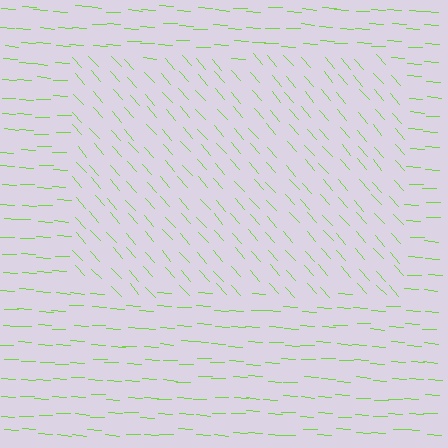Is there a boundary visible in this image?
Yes, there is a texture boundary formed by a change in line orientation.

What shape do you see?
I see a rectangle.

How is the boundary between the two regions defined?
The boundary is defined purely by a change in line orientation (approximately 45 degrees difference). All lines are the same color and thickness.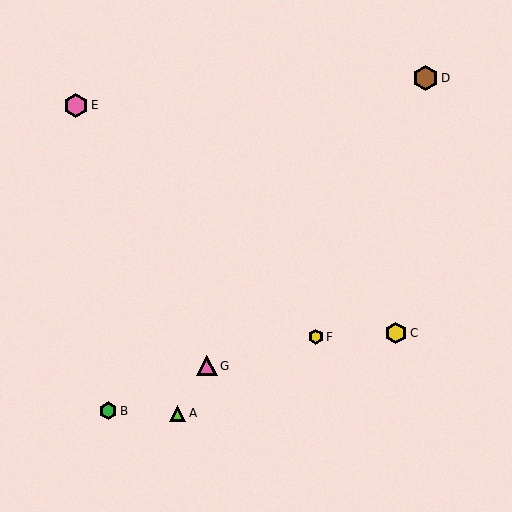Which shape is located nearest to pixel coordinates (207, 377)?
The pink triangle (labeled G) at (207, 366) is nearest to that location.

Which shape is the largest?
The brown hexagon (labeled D) is the largest.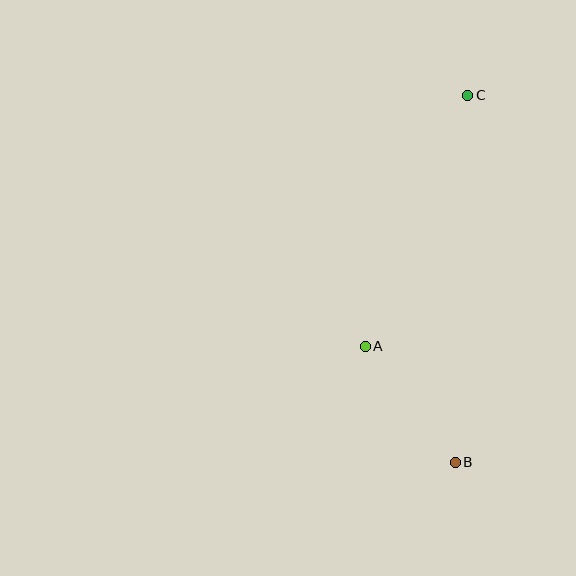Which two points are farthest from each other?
Points B and C are farthest from each other.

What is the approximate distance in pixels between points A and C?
The distance between A and C is approximately 271 pixels.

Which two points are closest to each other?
Points A and B are closest to each other.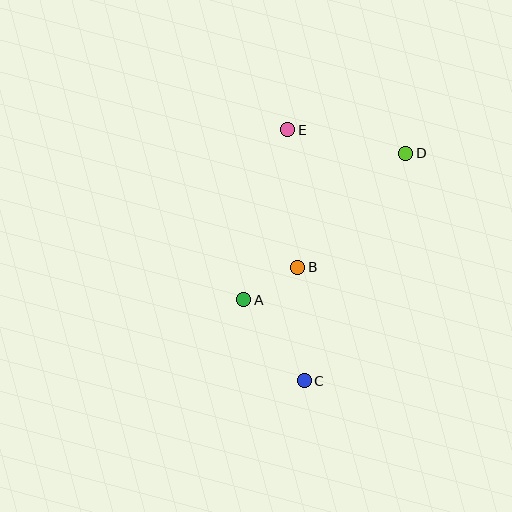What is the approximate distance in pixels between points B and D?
The distance between B and D is approximately 157 pixels.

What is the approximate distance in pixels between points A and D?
The distance between A and D is approximately 218 pixels.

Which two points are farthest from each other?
Points C and E are farthest from each other.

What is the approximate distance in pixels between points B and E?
The distance between B and E is approximately 138 pixels.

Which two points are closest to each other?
Points A and B are closest to each other.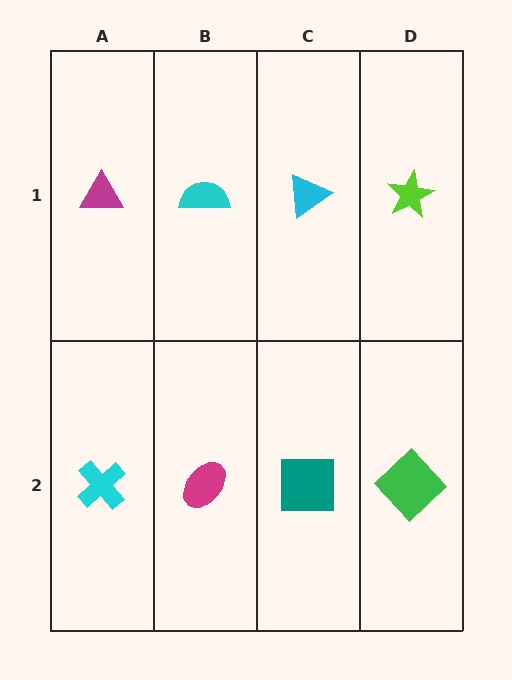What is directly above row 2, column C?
A cyan triangle.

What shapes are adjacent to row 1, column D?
A green diamond (row 2, column D), a cyan triangle (row 1, column C).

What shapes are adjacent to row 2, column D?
A lime star (row 1, column D), a teal square (row 2, column C).